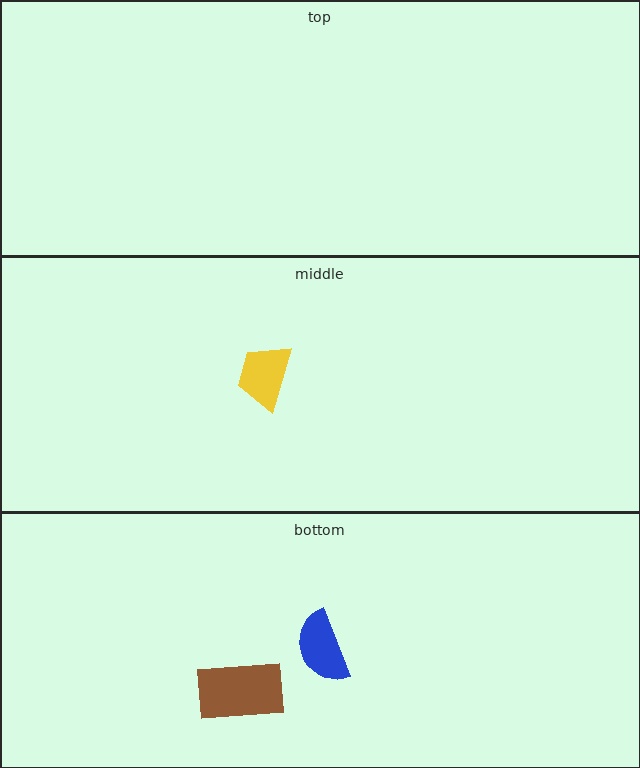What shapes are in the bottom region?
The blue semicircle, the brown rectangle.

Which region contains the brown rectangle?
The bottom region.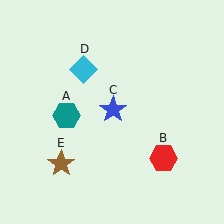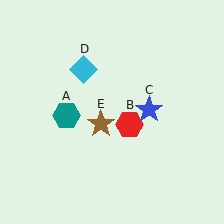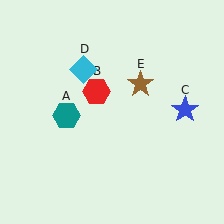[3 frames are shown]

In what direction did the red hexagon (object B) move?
The red hexagon (object B) moved up and to the left.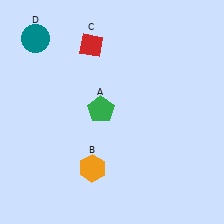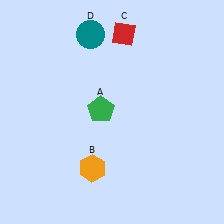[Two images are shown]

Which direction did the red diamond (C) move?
The red diamond (C) moved right.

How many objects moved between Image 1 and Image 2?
2 objects moved between the two images.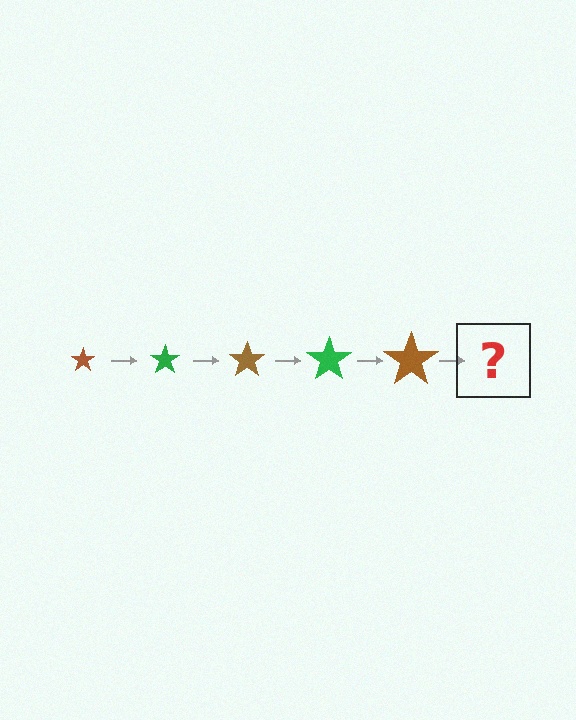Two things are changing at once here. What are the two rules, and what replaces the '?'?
The two rules are that the star grows larger each step and the color cycles through brown and green. The '?' should be a green star, larger than the previous one.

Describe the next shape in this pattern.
It should be a green star, larger than the previous one.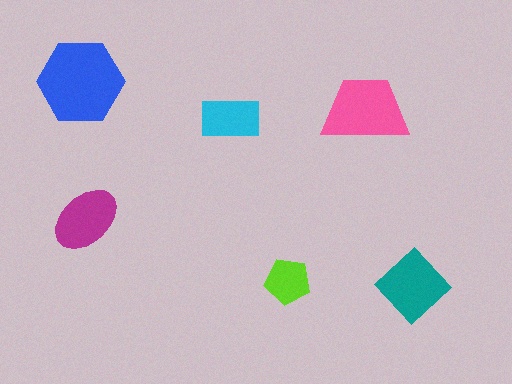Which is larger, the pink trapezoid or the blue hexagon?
The blue hexagon.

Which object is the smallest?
The lime pentagon.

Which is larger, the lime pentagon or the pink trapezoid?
The pink trapezoid.